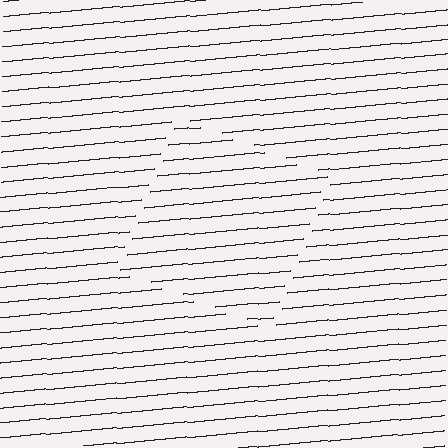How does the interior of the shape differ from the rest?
The interior of the shape contains the same grating, shifted by half a period — the contour is defined by the phase discontinuity where line-ends from the inner and outer gratings abut.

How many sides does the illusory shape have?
4 sides — the line-ends trace a square.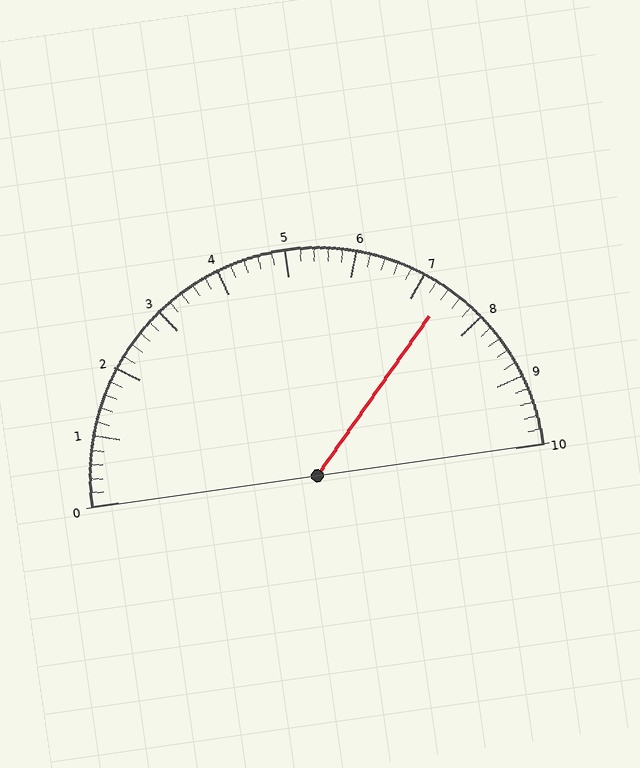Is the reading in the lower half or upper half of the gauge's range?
The reading is in the upper half of the range (0 to 10).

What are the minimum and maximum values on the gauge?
The gauge ranges from 0 to 10.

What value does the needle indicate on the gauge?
The needle indicates approximately 7.4.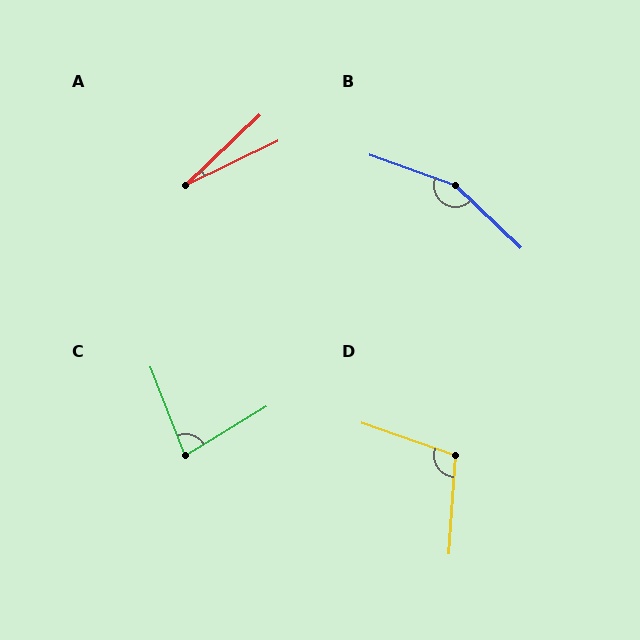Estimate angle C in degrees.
Approximately 80 degrees.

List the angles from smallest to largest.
A (18°), C (80°), D (105°), B (156°).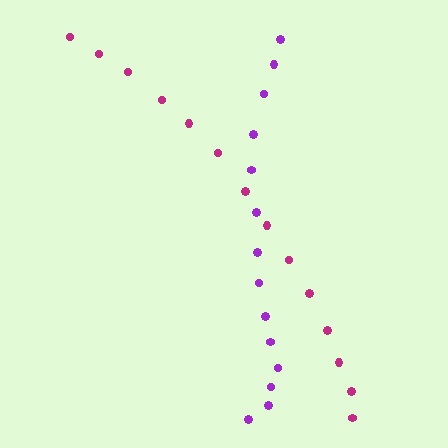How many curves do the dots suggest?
There are 2 distinct paths.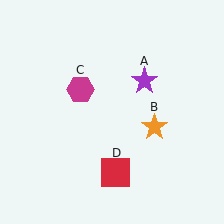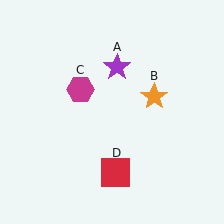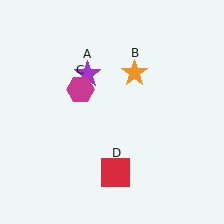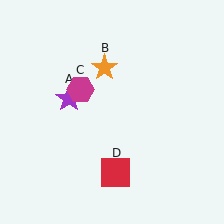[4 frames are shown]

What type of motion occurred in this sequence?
The purple star (object A), orange star (object B) rotated counterclockwise around the center of the scene.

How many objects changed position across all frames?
2 objects changed position: purple star (object A), orange star (object B).